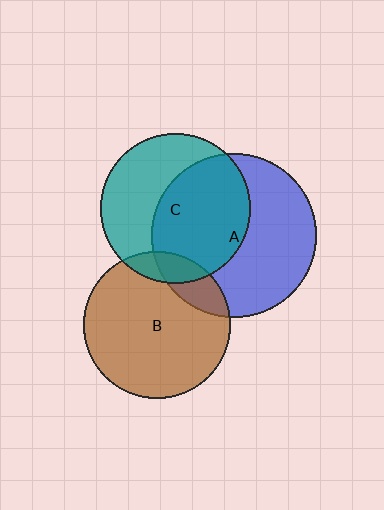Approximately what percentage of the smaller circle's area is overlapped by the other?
Approximately 55%.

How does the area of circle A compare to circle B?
Approximately 1.3 times.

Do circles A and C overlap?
Yes.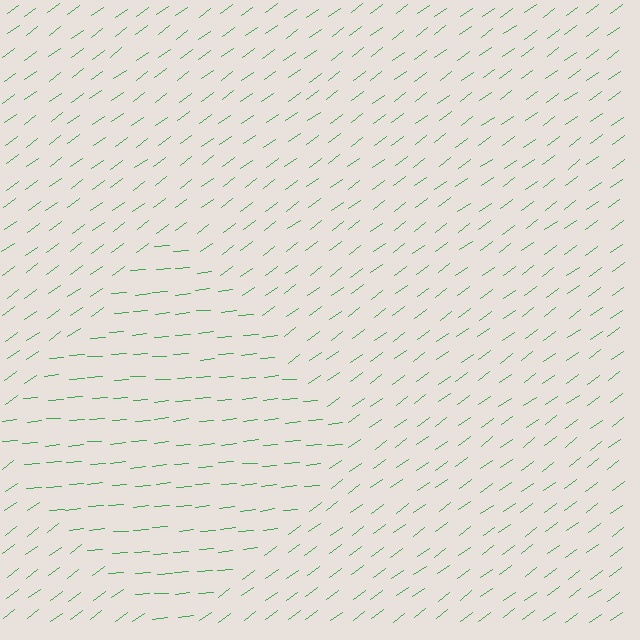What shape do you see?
I see a diamond.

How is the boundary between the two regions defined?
The boundary is defined purely by a change in line orientation (approximately 31 degrees difference). All lines are the same color and thickness.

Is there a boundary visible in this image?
Yes, there is a texture boundary formed by a change in line orientation.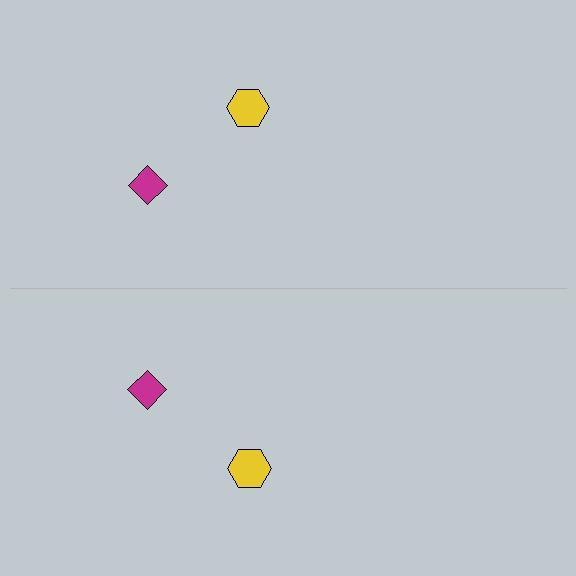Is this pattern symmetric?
Yes, this pattern has bilateral (reflection) symmetry.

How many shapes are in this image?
There are 4 shapes in this image.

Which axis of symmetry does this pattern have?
The pattern has a horizontal axis of symmetry running through the center of the image.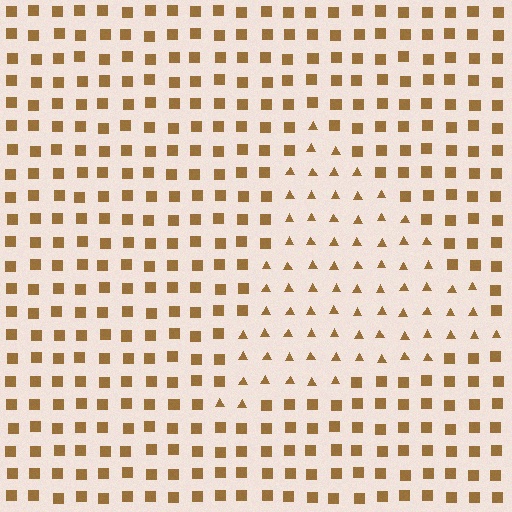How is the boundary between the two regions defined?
The boundary is defined by a change in element shape: triangles inside vs. squares outside. All elements share the same color and spacing.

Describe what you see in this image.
The image is filled with small brown elements arranged in a uniform grid. A triangle-shaped region contains triangles, while the surrounding area contains squares. The boundary is defined purely by the change in element shape.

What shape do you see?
I see a triangle.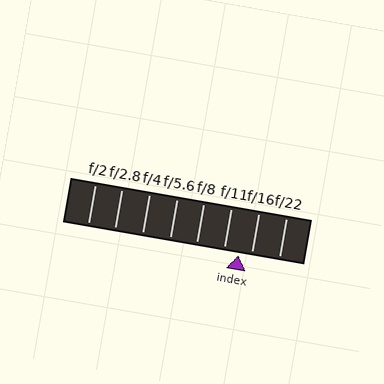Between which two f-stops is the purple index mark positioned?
The index mark is between f/11 and f/16.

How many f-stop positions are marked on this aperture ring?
There are 8 f-stop positions marked.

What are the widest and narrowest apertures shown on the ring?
The widest aperture shown is f/2 and the narrowest is f/22.